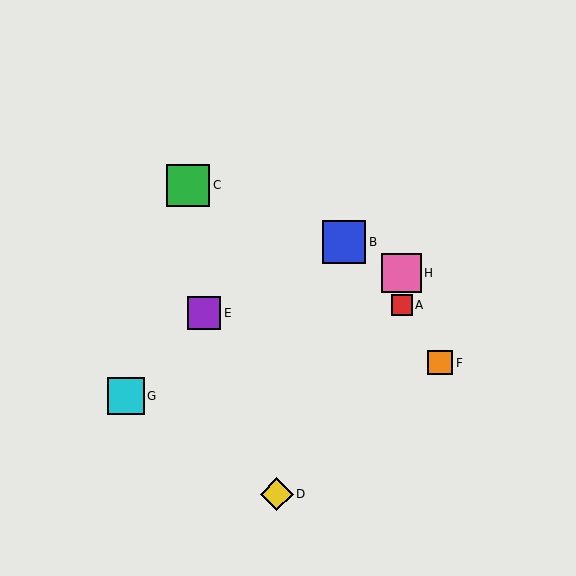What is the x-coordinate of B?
Object B is at x≈344.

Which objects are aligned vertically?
Objects A, H are aligned vertically.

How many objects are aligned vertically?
2 objects (A, H) are aligned vertically.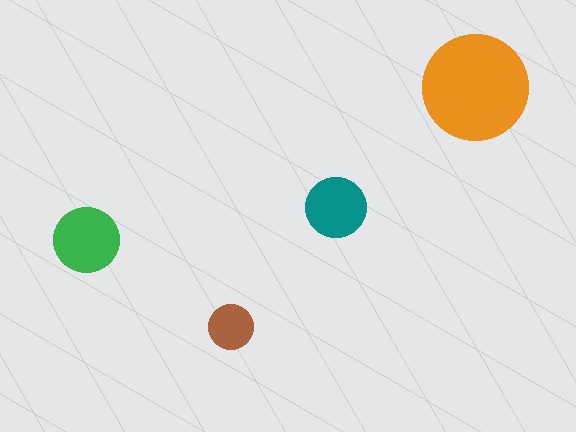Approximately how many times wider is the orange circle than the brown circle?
About 2.5 times wider.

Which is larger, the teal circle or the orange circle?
The orange one.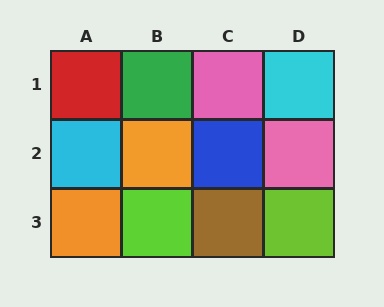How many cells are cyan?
2 cells are cyan.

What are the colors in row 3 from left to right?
Orange, lime, brown, lime.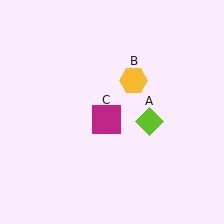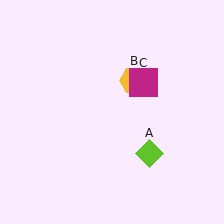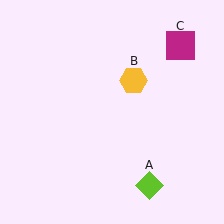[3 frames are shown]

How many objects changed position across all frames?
2 objects changed position: lime diamond (object A), magenta square (object C).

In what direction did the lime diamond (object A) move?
The lime diamond (object A) moved down.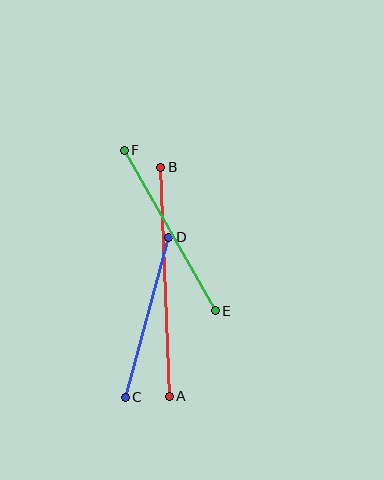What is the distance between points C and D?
The distance is approximately 166 pixels.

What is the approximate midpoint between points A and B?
The midpoint is at approximately (165, 282) pixels.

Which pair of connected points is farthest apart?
Points A and B are farthest apart.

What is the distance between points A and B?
The distance is approximately 229 pixels.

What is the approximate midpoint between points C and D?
The midpoint is at approximately (147, 317) pixels.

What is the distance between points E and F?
The distance is approximately 184 pixels.